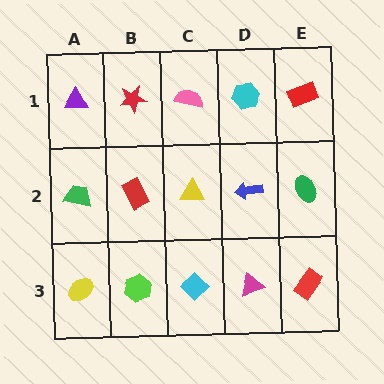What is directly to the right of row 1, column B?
A pink semicircle.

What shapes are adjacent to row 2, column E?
A red rectangle (row 1, column E), a red rectangle (row 3, column E), a blue arrow (row 2, column D).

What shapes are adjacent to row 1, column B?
A red rectangle (row 2, column B), a purple triangle (row 1, column A), a pink semicircle (row 1, column C).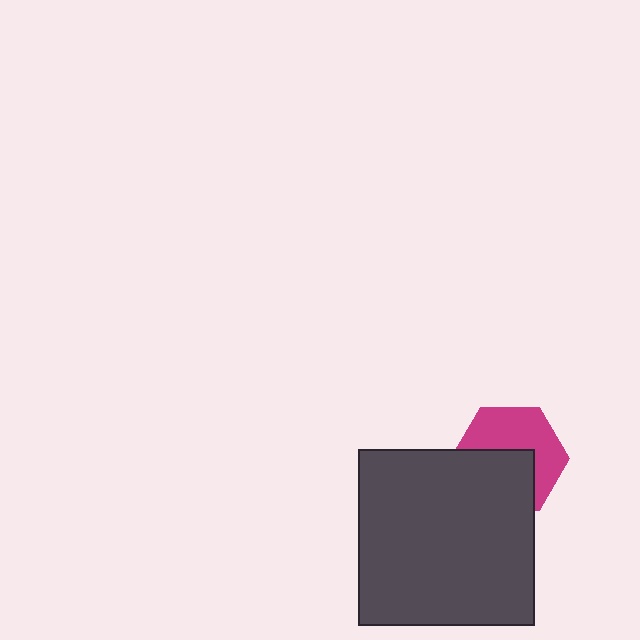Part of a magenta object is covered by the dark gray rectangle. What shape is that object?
It is a hexagon.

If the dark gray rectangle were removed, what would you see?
You would see the complete magenta hexagon.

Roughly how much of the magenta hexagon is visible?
About half of it is visible (roughly 52%).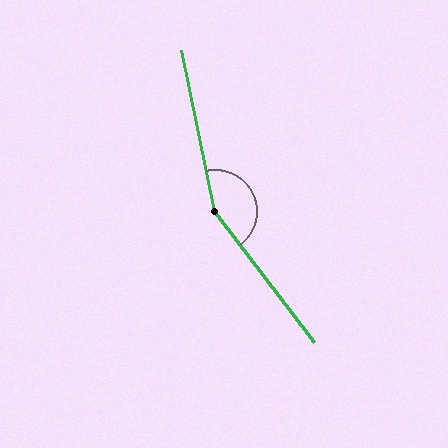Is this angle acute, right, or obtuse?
It is obtuse.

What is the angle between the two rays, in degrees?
Approximately 155 degrees.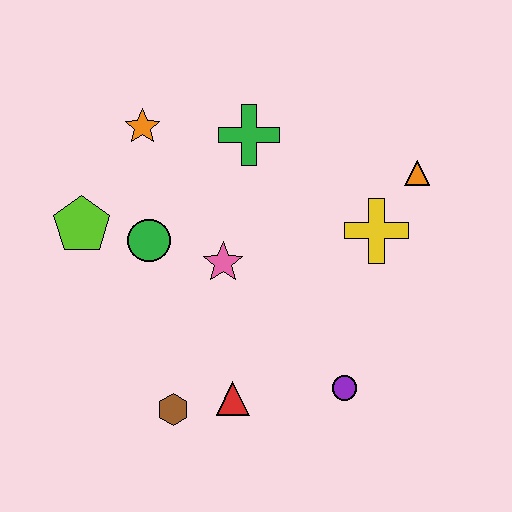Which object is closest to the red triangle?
The brown hexagon is closest to the red triangle.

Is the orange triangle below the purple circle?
No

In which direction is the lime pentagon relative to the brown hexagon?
The lime pentagon is above the brown hexagon.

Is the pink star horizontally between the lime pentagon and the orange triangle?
Yes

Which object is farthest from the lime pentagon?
The orange triangle is farthest from the lime pentagon.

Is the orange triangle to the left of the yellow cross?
No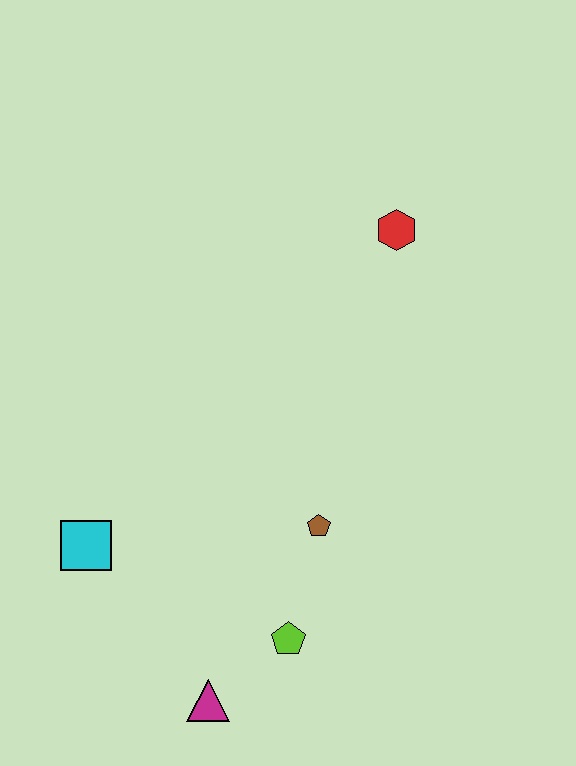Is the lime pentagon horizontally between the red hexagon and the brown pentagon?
No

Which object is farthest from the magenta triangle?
The red hexagon is farthest from the magenta triangle.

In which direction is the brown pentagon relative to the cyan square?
The brown pentagon is to the right of the cyan square.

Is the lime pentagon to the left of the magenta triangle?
No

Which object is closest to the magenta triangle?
The lime pentagon is closest to the magenta triangle.